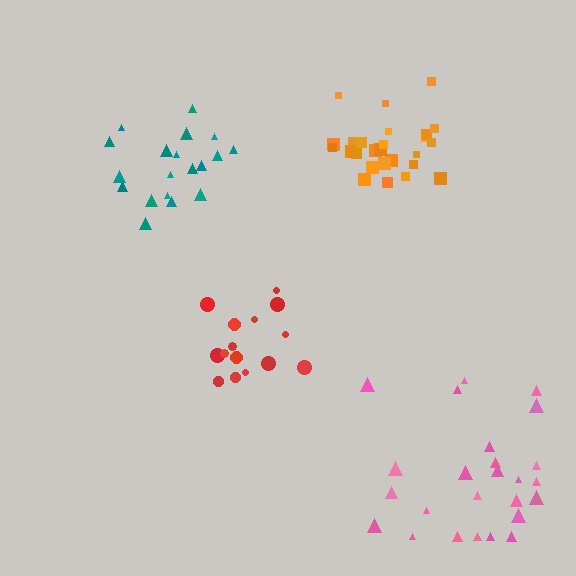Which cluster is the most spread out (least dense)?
Pink.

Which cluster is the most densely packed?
Orange.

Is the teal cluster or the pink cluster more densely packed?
Teal.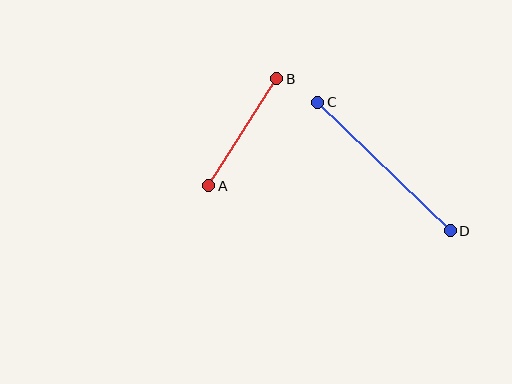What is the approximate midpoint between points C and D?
The midpoint is at approximately (384, 167) pixels.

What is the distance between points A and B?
The distance is approximately 127 pixels.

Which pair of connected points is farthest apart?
Points C and D are farthest apart.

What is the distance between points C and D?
The distance is approximately 184 pixels.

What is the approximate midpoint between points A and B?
The midpoint is at approximately (243, 132) pixels.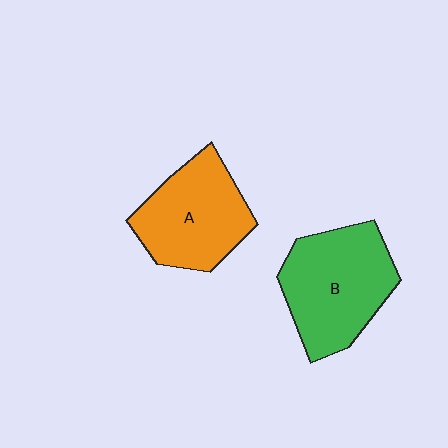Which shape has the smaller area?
Shape A (orange).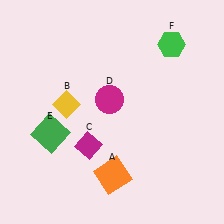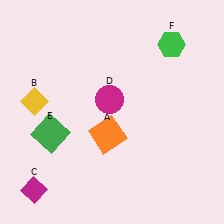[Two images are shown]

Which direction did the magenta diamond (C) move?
The magenta diamond (C) moved left.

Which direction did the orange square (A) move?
The orange square (A) moved up.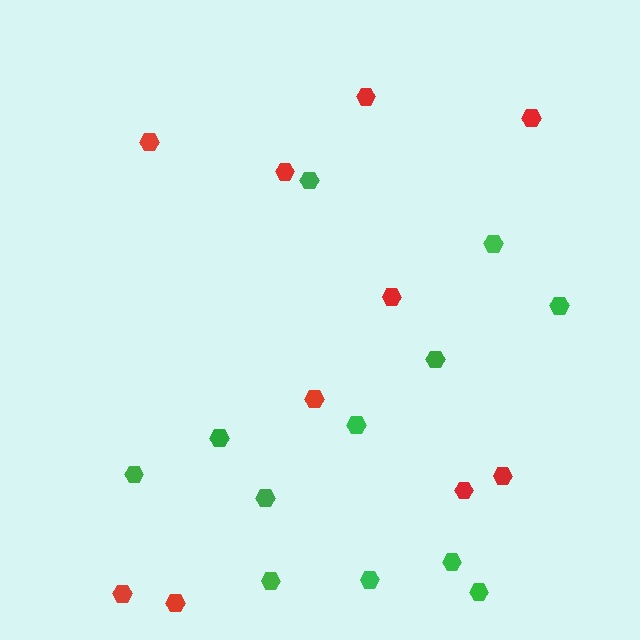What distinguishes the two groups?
There are 2 groups: one group of red hexagons (10) and one group of green hexagons (12).